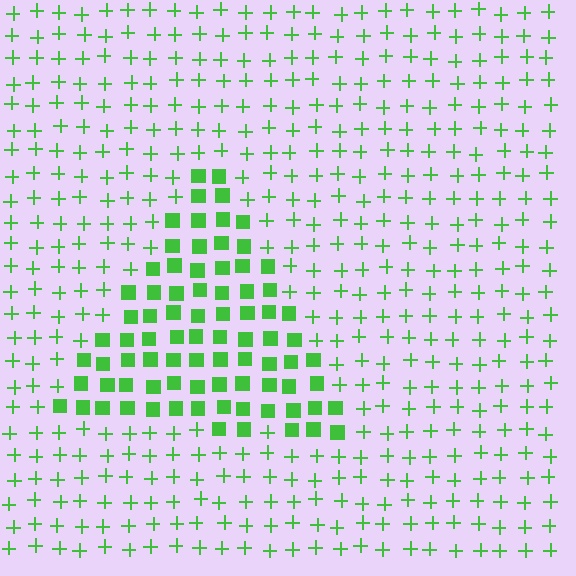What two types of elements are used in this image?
The image uses squares inside the triangle region and plus signs outside it.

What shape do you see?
I see a triangle.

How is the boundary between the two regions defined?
The boundary is defined by a change in element shape: squares inside vs. plus signs outside. All elements share the same color and spacing.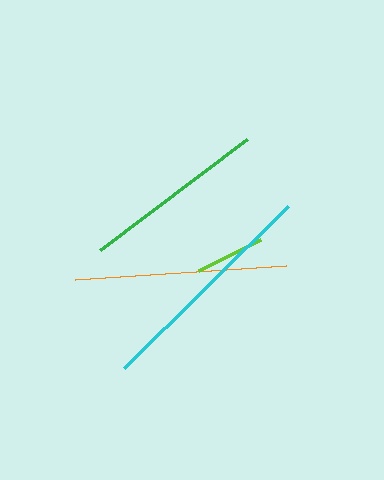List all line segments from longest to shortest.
From longest to shortest: cyan, orange, green, lime.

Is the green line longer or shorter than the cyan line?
The cyan line is longer than the green line.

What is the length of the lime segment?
The lime segment is approximately 70 pixels long.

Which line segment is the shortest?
The lime line is the shortest at approximately 70 pixels.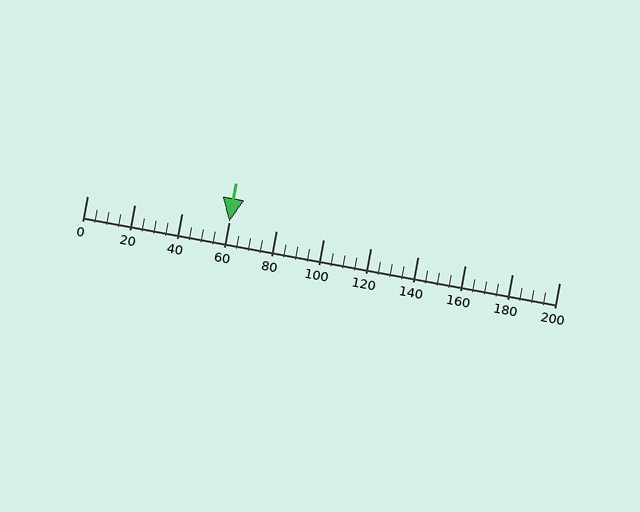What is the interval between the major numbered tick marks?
The major tick marks are spaced 20 units apart.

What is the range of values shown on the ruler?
The ruler shows values from 0 to 200.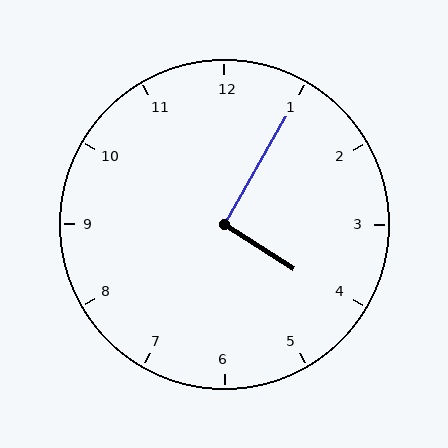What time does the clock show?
4:05.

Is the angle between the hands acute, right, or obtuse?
It is right.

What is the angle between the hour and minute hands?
Approximately 92 degrees.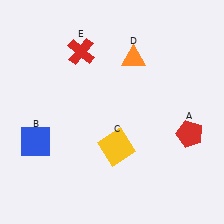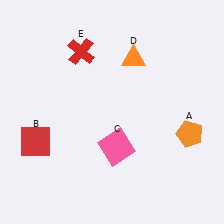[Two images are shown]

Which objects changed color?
A changed from red to orange. B changed from blue to red. C changed from yellow to pink.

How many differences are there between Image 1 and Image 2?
There are 3 differences between the two images.